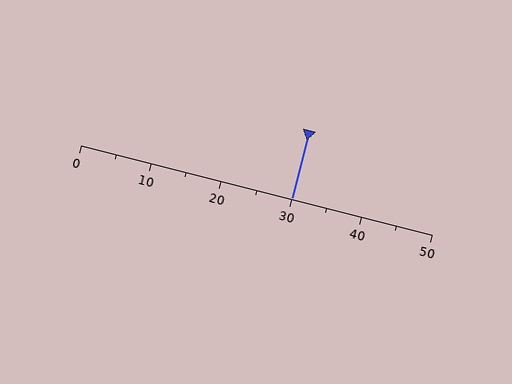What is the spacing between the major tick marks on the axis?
The major ticks are spaced 10 apart.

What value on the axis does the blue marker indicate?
The marker indicates approximately 30.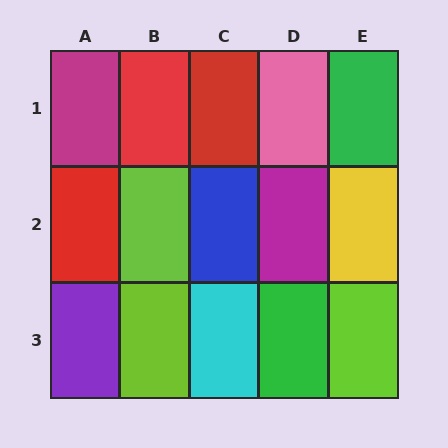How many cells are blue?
1 cell is blue.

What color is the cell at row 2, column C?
Blue.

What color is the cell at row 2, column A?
Red.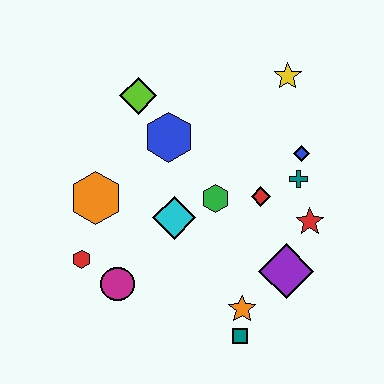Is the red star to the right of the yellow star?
Yes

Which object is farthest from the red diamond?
The red hexagon is farthest from the red diamond.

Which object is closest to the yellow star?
The blue diamond is closest to the yellow star.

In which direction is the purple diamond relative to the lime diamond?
The purple diamond is below the lime diamond.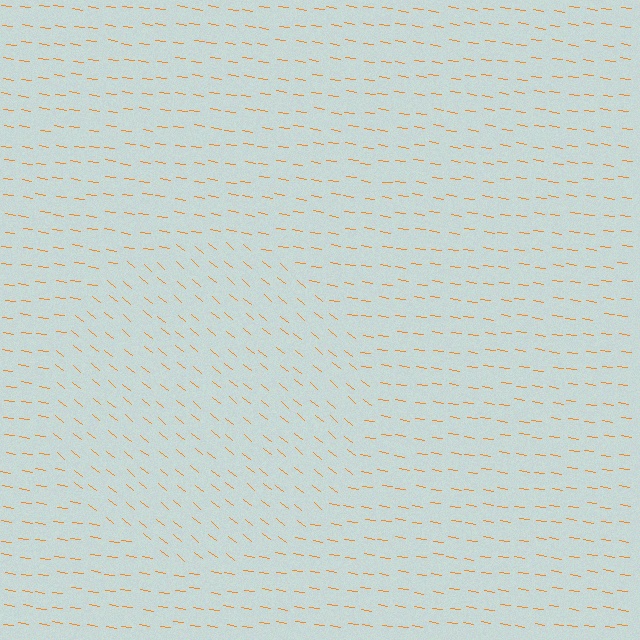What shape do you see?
I see a circle.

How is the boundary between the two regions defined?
The boundary is defined purely by a change in line orientation (approximately 31 degrees difference). All lines are the same color and thickness.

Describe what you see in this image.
The image is filled with small orange line segments. A circle region in the image has lines oriented differently from the surrounding lines, creating a visible texture boundary.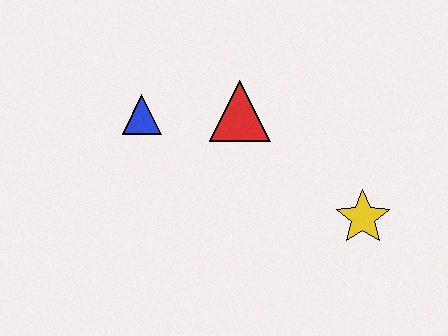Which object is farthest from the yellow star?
The blue triangle is farthest from the yellow star.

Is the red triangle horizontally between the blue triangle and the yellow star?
Yes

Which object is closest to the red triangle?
The blue triangle is closest to the red triangle.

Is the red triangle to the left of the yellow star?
Yes